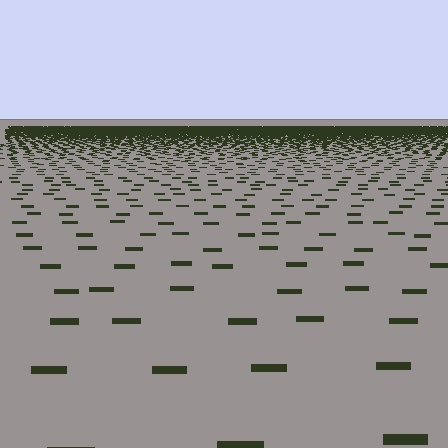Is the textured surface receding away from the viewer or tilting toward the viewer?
The surface is receding away from the viewer. Texture elements get smaller and denser toward the top.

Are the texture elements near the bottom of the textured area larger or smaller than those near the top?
Larger. Near the bottom, elements are closer to the viewer and appear at a bigger on-screen size.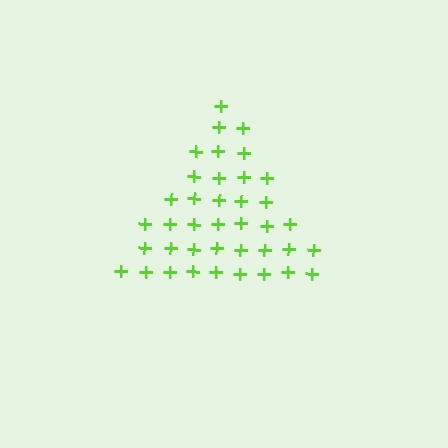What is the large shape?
The large shape is a triangle.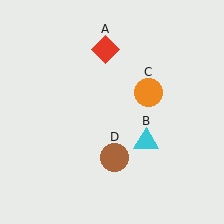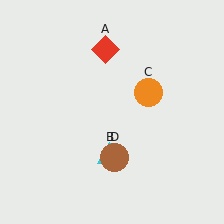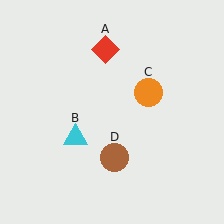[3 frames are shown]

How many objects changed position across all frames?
1 object changed position: cyan triangle (object B).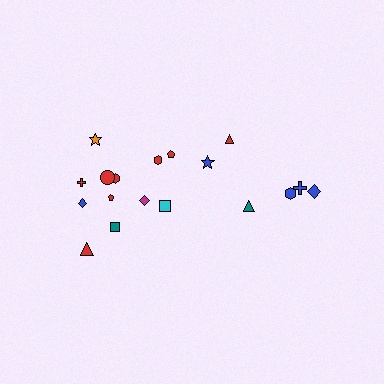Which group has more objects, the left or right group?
The left group.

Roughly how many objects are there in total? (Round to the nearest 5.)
Roughly 20 objects in total.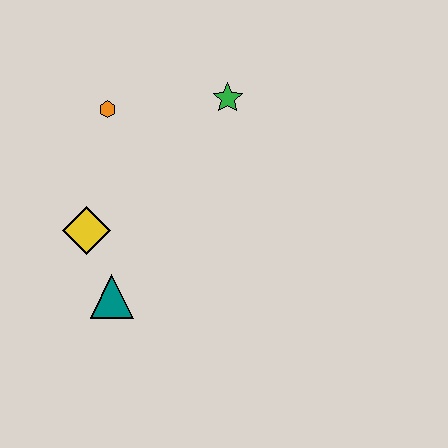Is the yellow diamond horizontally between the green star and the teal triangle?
No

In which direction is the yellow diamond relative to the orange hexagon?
The yellow diamond is below the orange hexagon.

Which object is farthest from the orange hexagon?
The teal triangle is farthest from the orange hexagon.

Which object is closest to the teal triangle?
The yellow diamond is closest to the teal triangle.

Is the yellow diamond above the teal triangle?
Yes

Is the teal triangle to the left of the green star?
Yes